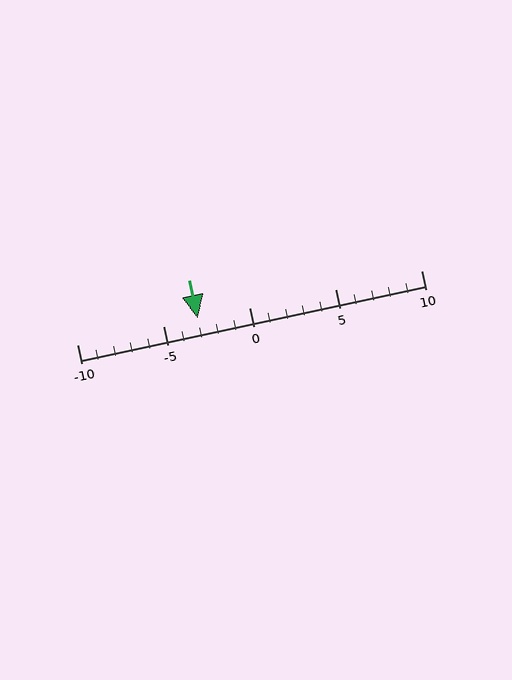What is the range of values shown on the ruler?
The ruler shows values from -10 to 10.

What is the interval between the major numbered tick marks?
The major tick marks are spaced 5 units apart.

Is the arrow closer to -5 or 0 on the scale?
The arrow is closer to -5.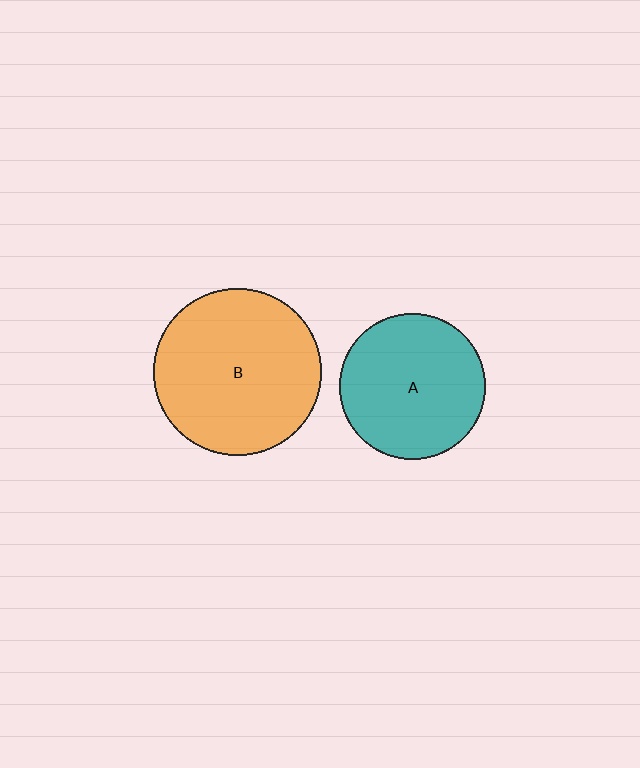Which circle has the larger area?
Circle B (orange).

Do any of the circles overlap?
No, none of the circles overlap.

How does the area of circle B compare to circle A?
Approximately 1.3 times.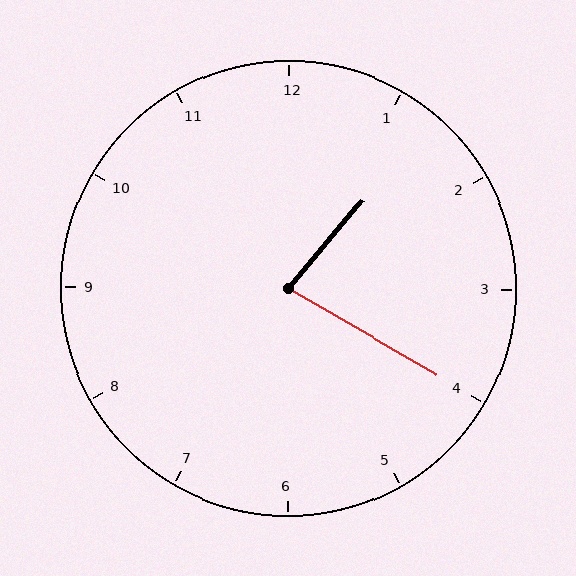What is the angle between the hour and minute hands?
Approximately 80 degrees.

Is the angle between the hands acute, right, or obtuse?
It is acute.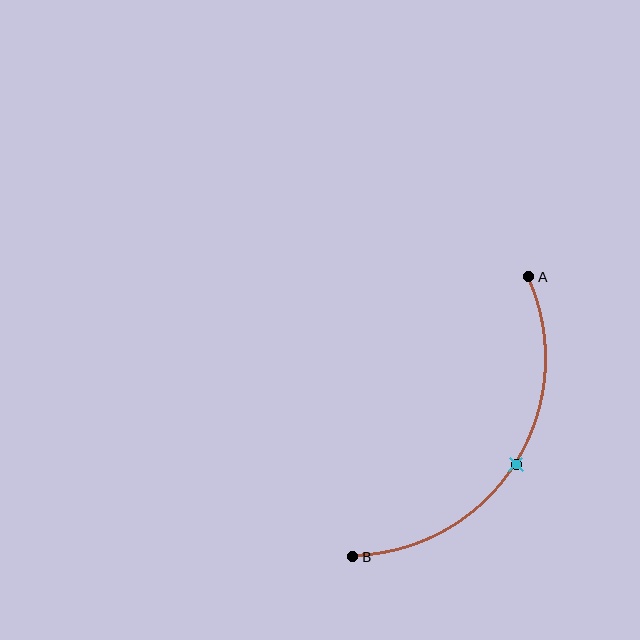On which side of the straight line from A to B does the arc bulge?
The arc bulges to the right of the straight line connecting A and B.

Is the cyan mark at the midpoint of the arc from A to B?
Yes. The cyan mark lies on the arc at equal arc-length from both A and B — it is the arc midpoint.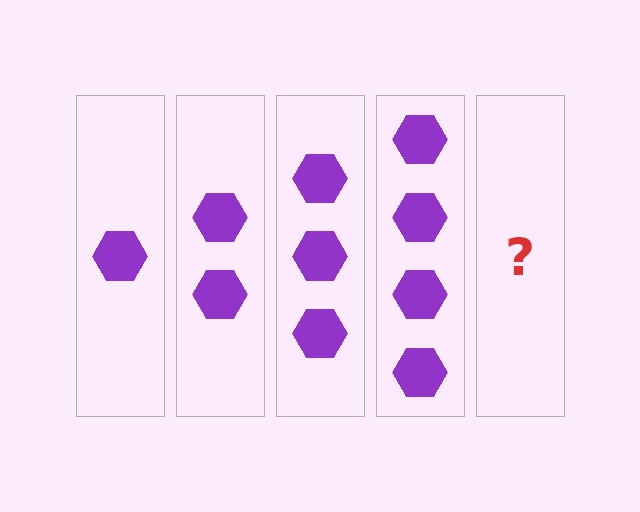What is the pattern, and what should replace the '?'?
The pattern is that each step adds one more hexagon. The '?' should be 5 hexagons.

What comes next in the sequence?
The next element should be 5 hexagons.